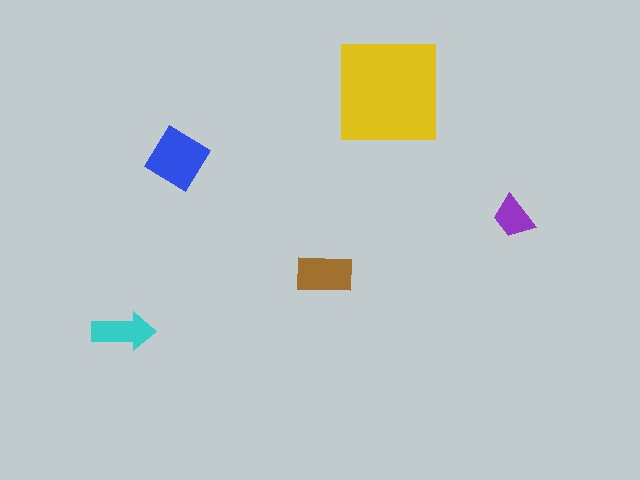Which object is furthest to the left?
The cyan arrow is leftmost.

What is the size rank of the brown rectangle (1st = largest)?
3rd.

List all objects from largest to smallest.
The yellow square, the blue diamond, the brown rectangle, the cyan arrow, the purple trapezoid.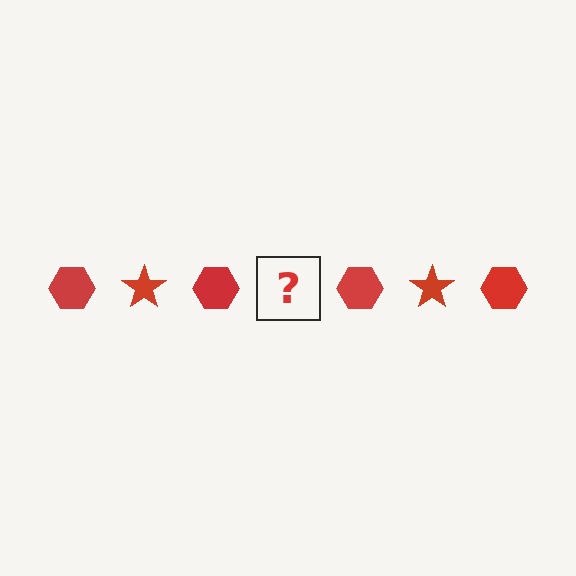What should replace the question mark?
The question mark should be replaced with a red star.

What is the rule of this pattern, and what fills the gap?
The rule is that the pattern cycles through hexagon, star shapes in red. The gap should be filled with a red star.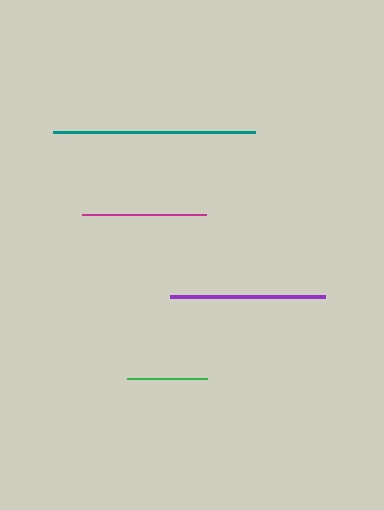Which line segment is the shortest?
The green line is the shortest at approximately 80 pixels.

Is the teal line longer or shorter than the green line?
The teal line is longer than the green line.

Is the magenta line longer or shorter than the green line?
The magenta line is longer than the green line.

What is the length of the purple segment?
The purple segment is approximately 154 pixels long.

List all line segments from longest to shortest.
From longest to shortest: teal, purple, magenta, green.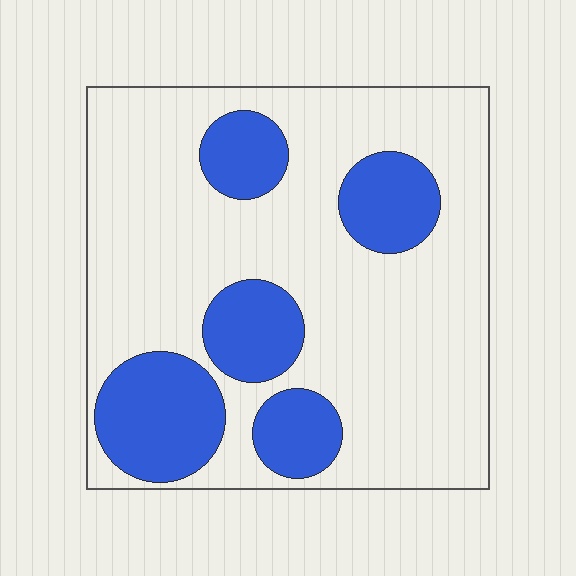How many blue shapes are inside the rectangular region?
5.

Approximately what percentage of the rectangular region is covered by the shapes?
Approximately 25%.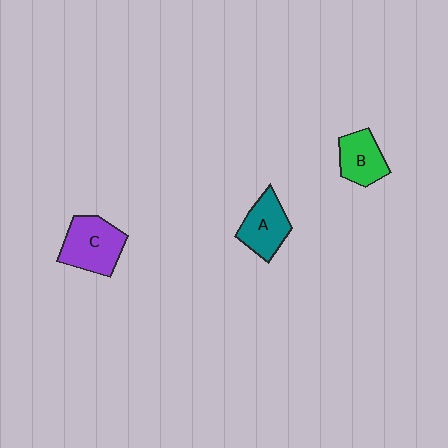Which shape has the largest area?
Shape C (purple).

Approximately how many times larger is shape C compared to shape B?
Approximately 1.4 times.